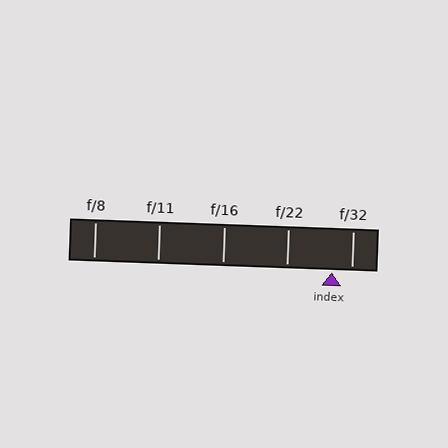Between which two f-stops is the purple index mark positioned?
The index mark is between f/22 and f/32.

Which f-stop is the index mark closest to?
The index mark is closest to f/32.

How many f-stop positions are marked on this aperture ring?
There are 5 f-stop positions marked.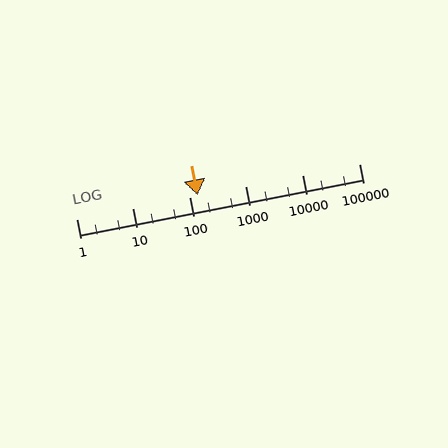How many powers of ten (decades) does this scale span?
The scale spans 5 decades, from 1 to 100000.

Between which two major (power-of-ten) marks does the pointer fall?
The pointer is between 100 and 1000.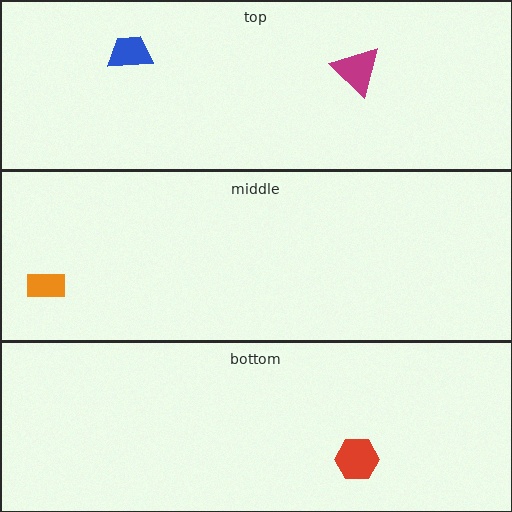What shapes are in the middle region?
The orange rectangle.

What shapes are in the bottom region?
The red hexagon.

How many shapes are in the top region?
2.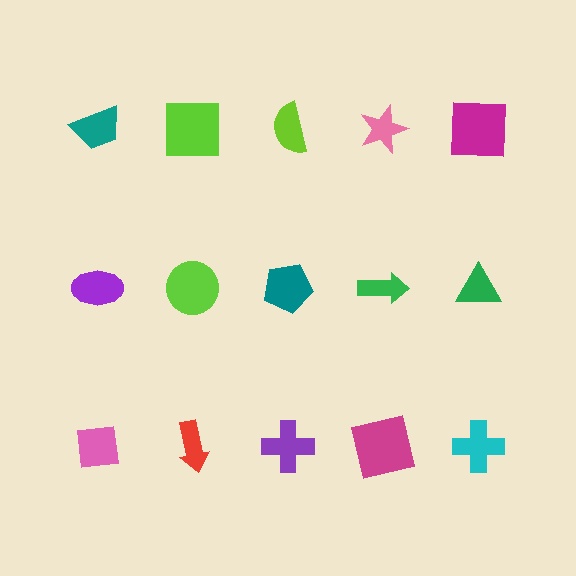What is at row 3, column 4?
A magenta square.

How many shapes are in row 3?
5 shapes.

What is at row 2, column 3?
A teal pentagon.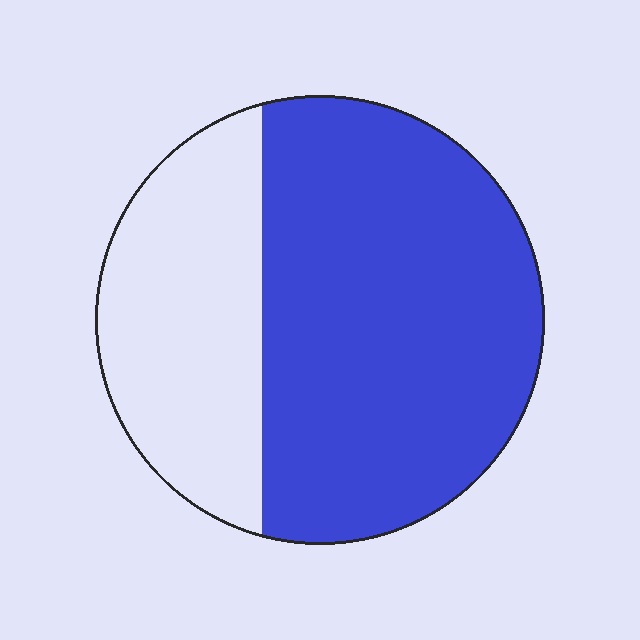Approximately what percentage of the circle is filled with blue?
Approximately 65%.